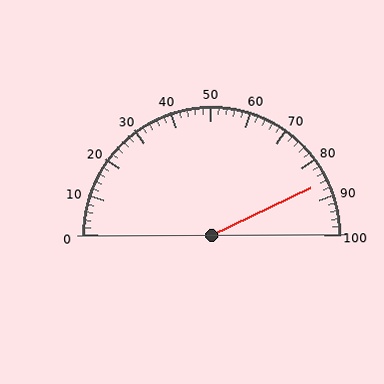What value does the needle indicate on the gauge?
The needle indicates approximately 86.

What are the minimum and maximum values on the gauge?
The gauge ranges from 0 to 100.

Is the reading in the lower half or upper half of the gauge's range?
The reading is in the upper half of the range (0 to 100).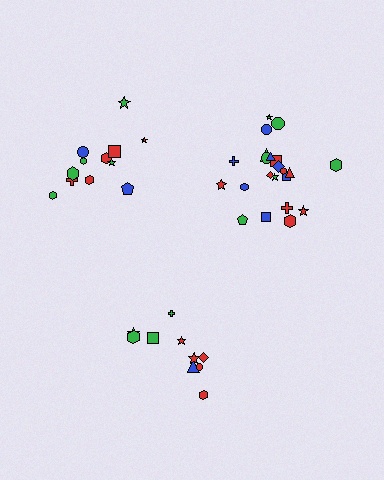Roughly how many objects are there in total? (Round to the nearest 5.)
Roughly 45 objects in total.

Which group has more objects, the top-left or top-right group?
The top-right group.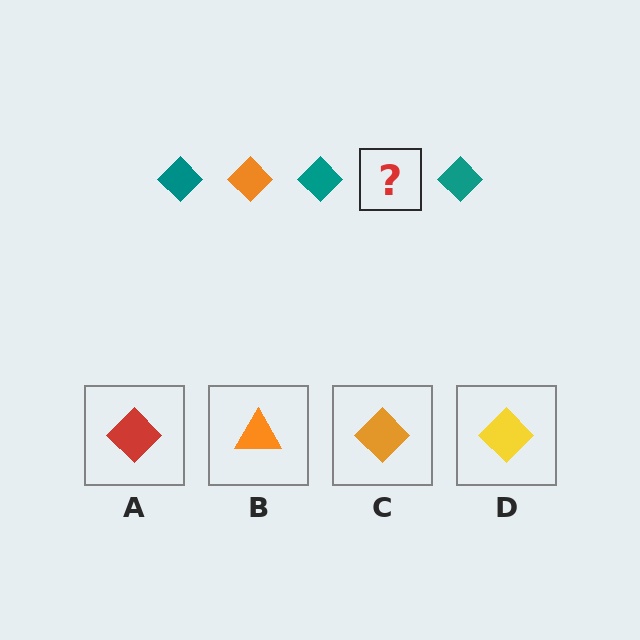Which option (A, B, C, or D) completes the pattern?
C.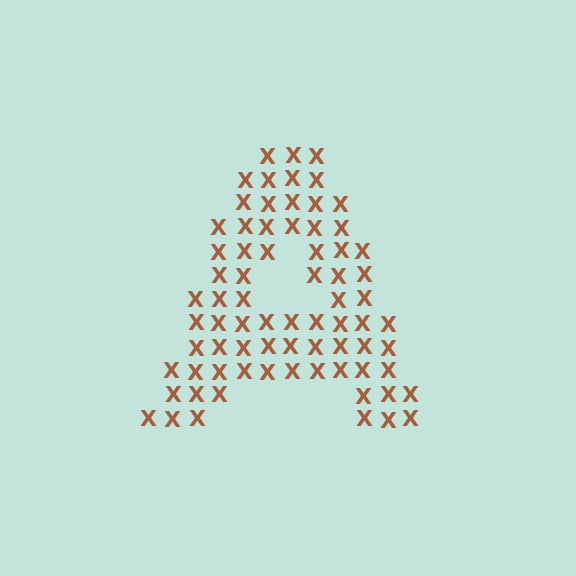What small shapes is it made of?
It is made of small letter X's.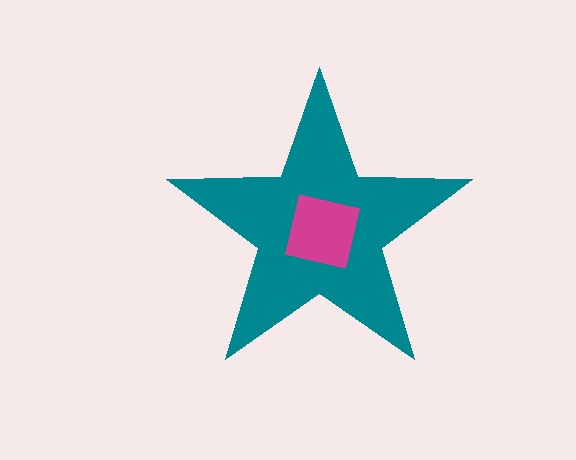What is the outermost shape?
The teal star.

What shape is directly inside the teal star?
The magenta square.